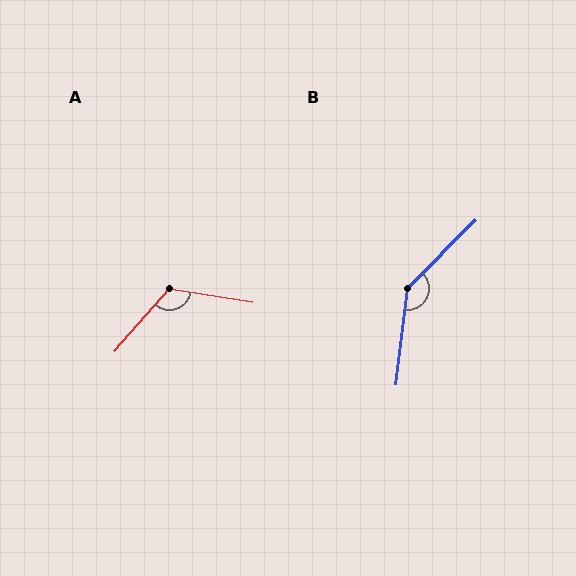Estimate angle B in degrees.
Approximately 142 degrees.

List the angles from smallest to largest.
A (122°), B (142°).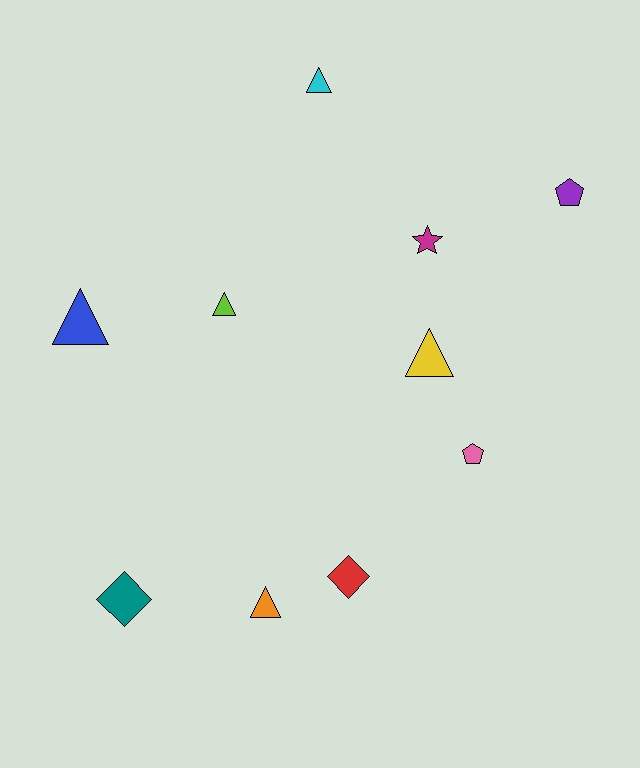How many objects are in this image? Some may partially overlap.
There are 10 objects.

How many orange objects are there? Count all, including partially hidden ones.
There is 1 orange object.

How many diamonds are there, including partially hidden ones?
There are 2 diamonds.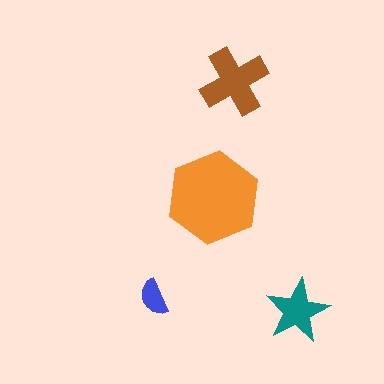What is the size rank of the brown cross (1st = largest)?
2nd.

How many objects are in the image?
There are 4 objects in the image.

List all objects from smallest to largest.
The blue semicircle, the teal star, the brown cross, the orange hexagon.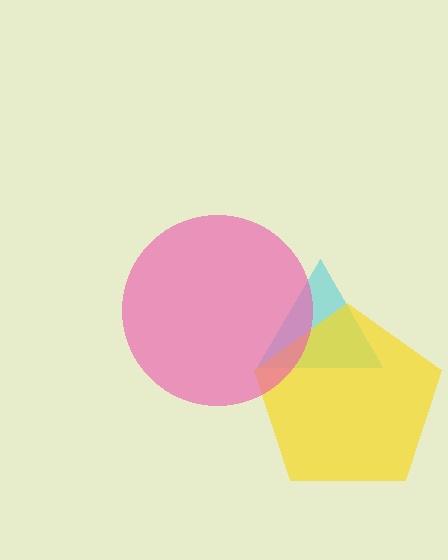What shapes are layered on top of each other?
The layered shapes are: a cyan triangle, a yellow pentagon, a pink circle.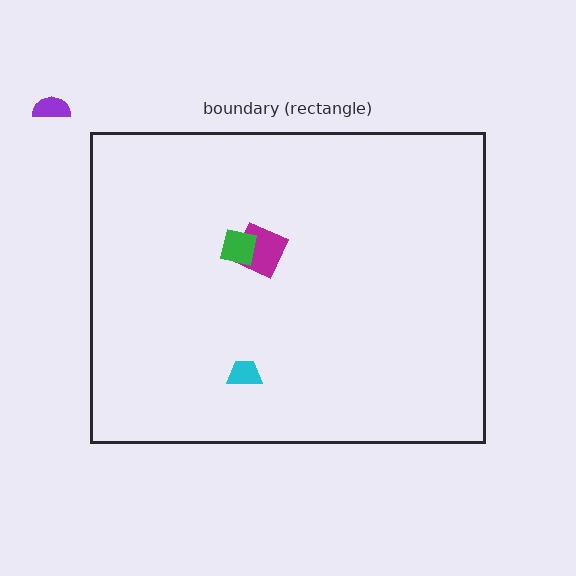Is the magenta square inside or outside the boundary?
Inside.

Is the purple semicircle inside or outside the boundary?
Outside.